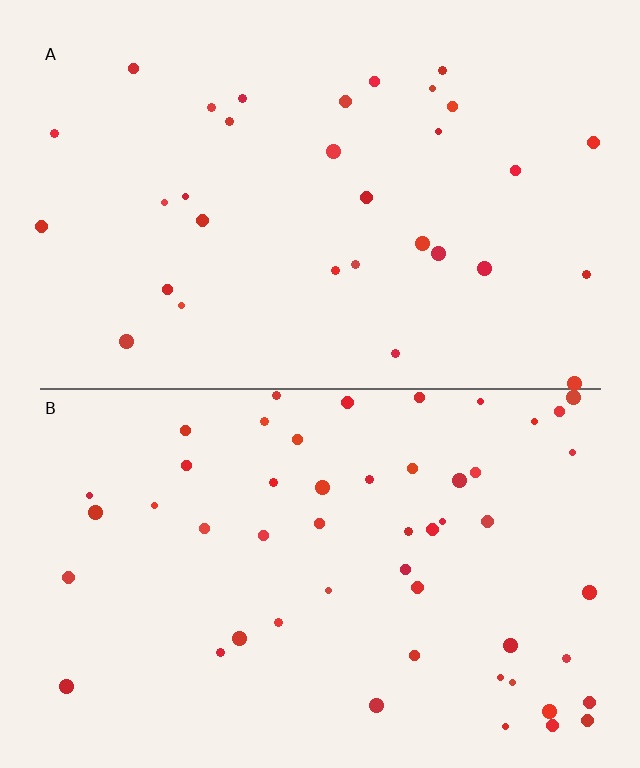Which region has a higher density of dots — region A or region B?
B (the bottom).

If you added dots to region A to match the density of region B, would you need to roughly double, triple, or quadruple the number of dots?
Approximately double.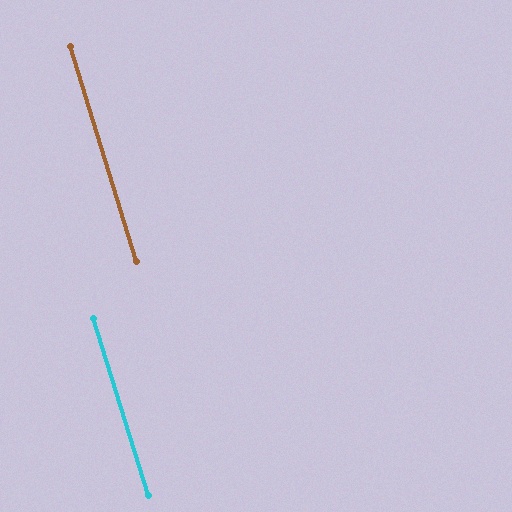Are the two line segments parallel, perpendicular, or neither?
Parallel — their directions differ by only 0.0°.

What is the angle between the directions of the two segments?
Approximately 0 degrees.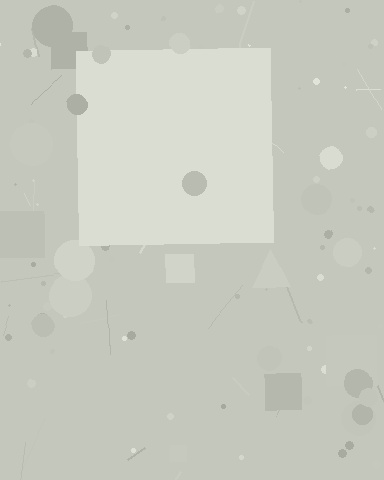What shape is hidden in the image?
A square is hidden in the image.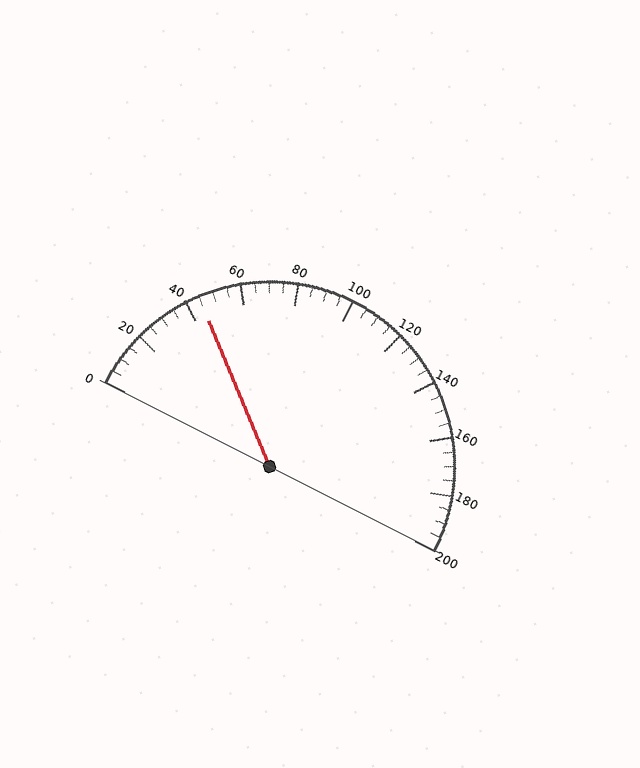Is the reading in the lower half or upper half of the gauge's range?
The reading is in the lower half of the range (0 to 200).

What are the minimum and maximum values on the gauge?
The gauge ranges from 0 to 200.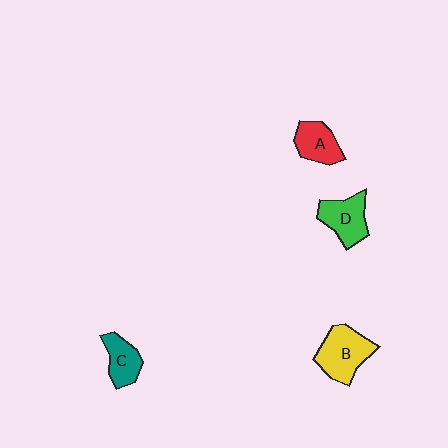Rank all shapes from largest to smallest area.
From largest to smallest: B (yellow), D (green), A (red), C (teal).